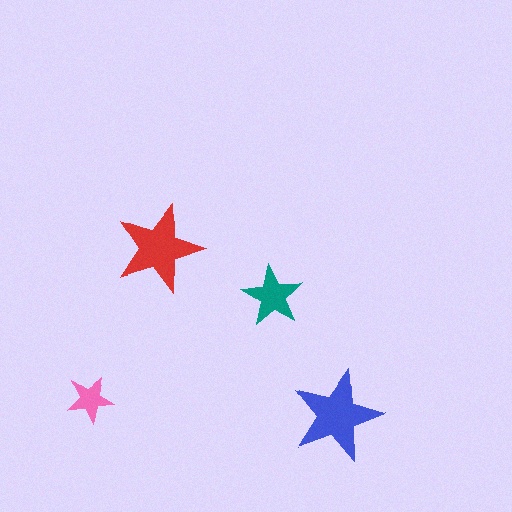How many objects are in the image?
There are 4 objects in the image.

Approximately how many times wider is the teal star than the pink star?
About 1.5 times wider.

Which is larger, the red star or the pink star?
The red one.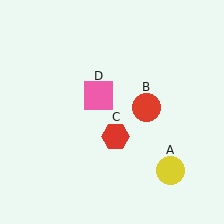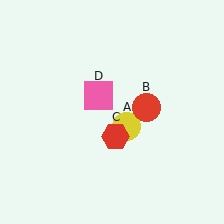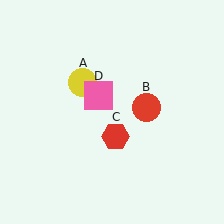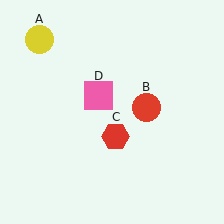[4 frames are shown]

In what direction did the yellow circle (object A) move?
The yellow circle (object A) moved up and to the left.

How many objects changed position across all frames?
1 object changed position: yellow circle (object A).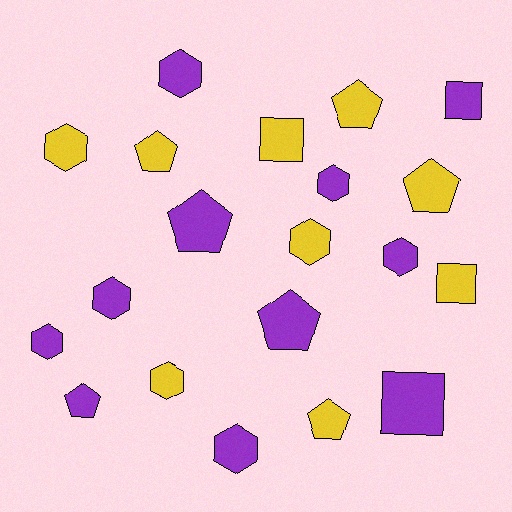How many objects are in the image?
There are 20 objects.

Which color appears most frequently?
Purple, with 11 objects.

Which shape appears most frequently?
Hexagon, with 9 objects.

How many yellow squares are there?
There are 2 yellow squares.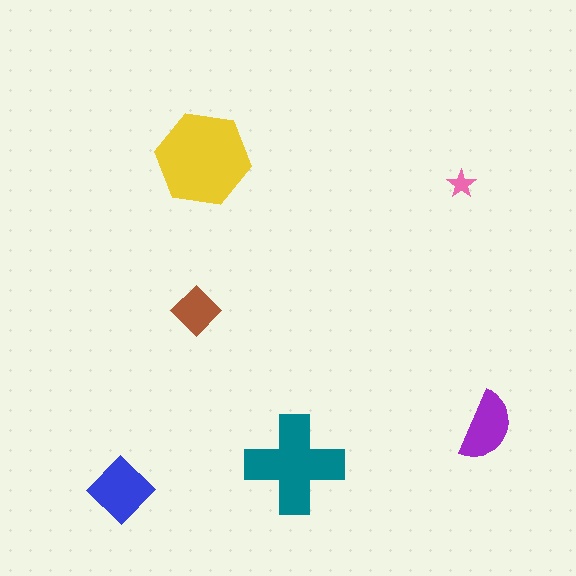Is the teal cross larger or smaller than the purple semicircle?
Larger.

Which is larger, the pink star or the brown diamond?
The brown diamond.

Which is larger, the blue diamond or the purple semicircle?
The blue diamond.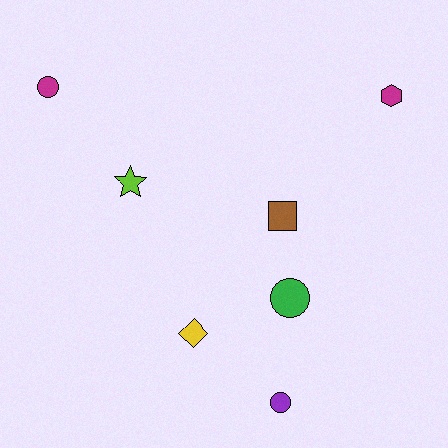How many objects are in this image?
There are 7 objects.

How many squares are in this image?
There is 1 square.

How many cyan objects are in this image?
There are no cyan objects.